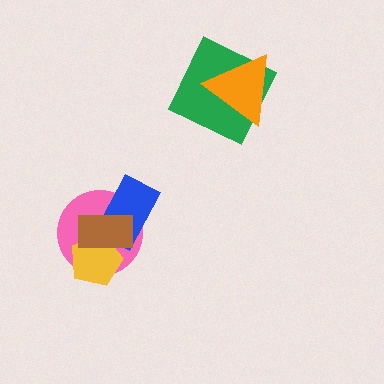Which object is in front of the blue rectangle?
The brown rectangle is in front of the blue rectangle.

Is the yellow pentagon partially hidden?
Yes, it is partially covered by another shape.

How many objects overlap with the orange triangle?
1 object overlaps with the orange triangle.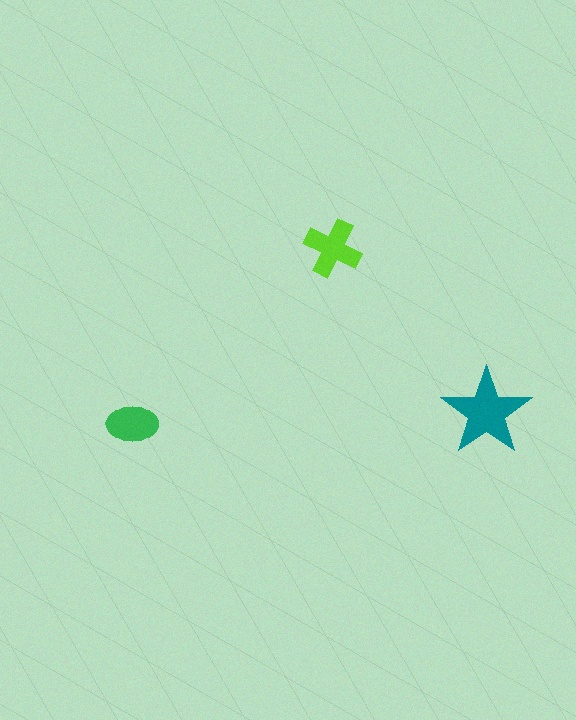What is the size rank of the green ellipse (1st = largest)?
3rd.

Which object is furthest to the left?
The green ellipse is leftmost.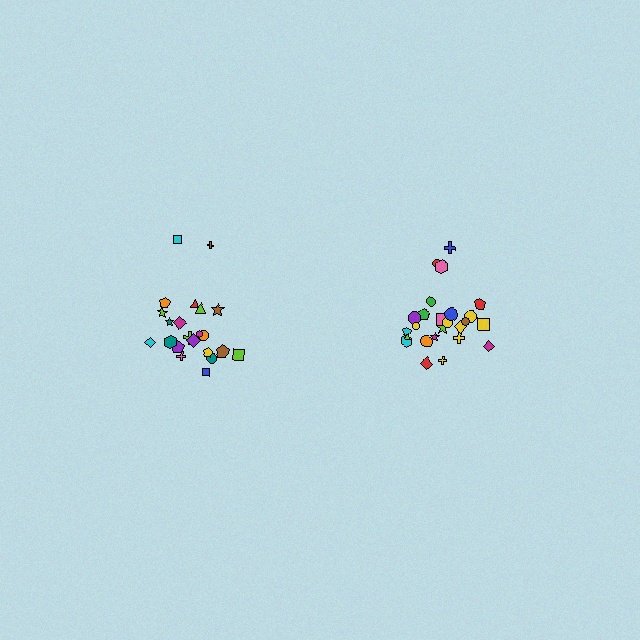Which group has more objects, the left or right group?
The right group.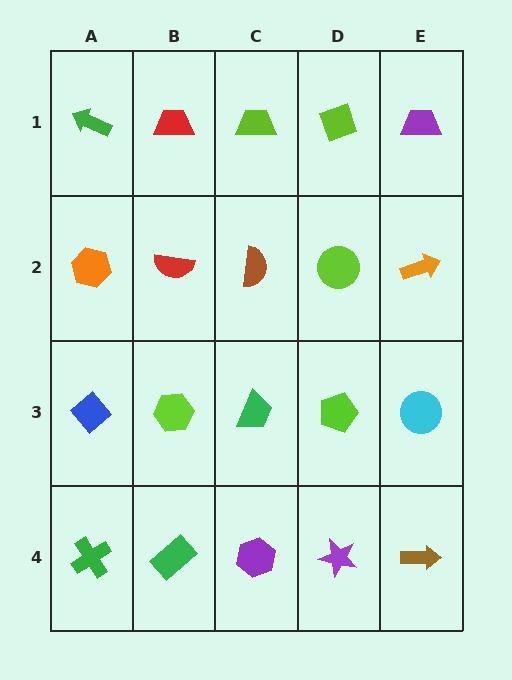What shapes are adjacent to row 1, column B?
A red semicircle (row 2, column B), a green arrow (row 1, column A), a lime trapezoid (row 1, column C).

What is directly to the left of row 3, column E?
A lime pentagon.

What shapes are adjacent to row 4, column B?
A lime hexagon (row 3, column B), a green cross (row 4, column A), a purple hexagon (row 4, column C).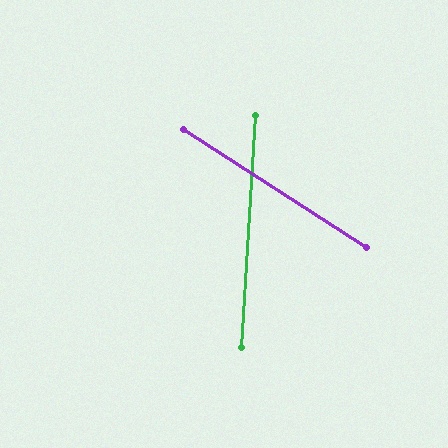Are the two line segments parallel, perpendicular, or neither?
Neither parallel nor perpendicular — they differ by about 61°.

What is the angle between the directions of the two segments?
Approximately 61 degrees.